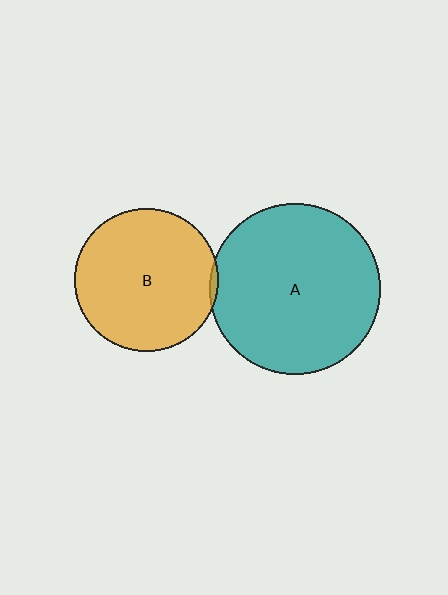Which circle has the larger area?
Circle A (teal).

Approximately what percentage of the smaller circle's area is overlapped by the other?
Approximately 5%.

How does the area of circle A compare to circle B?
Approximately 1.4 times.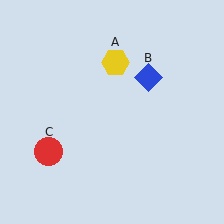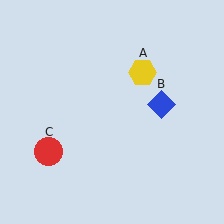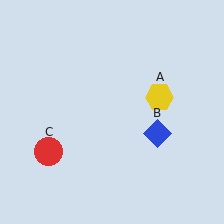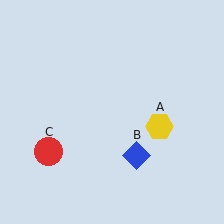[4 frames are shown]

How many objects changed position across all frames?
2 objects changed position: yellow hexagon (object A), blue diamond (object B).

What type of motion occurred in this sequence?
The yellow hexagon (object A), blue diamond (object B) rotated clockwise around the center of the scene.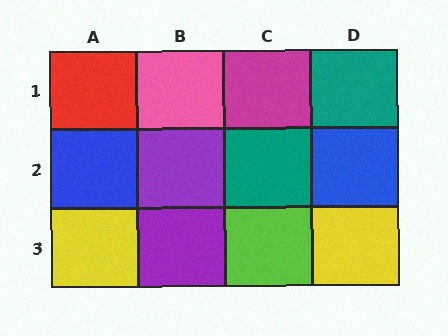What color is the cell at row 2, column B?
Purple.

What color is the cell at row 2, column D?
Blue.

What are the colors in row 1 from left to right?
Red, pink, magenta, teal.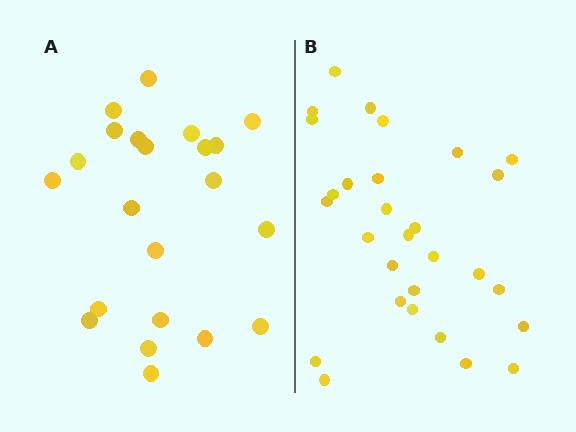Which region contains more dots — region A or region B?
Region B (the right region) has more dots.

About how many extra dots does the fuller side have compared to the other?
Region B has roughly 8 or so more dots than region A.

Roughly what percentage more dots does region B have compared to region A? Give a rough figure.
About 30% more.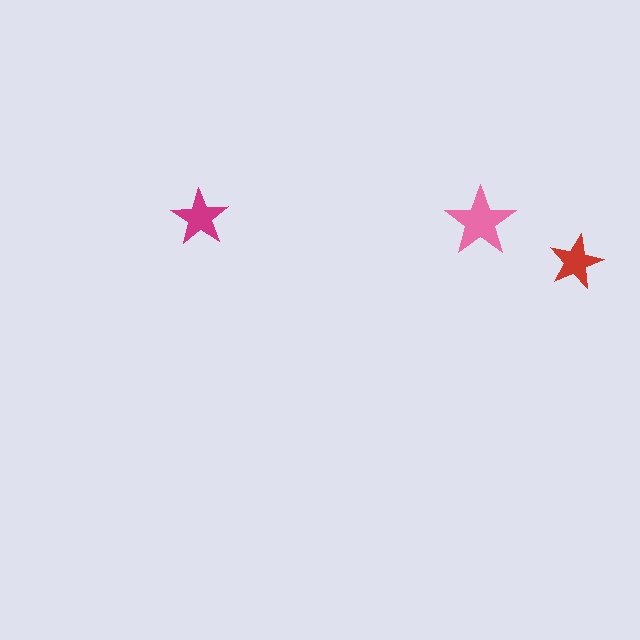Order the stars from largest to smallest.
the pink one, the magenta one, the red one.